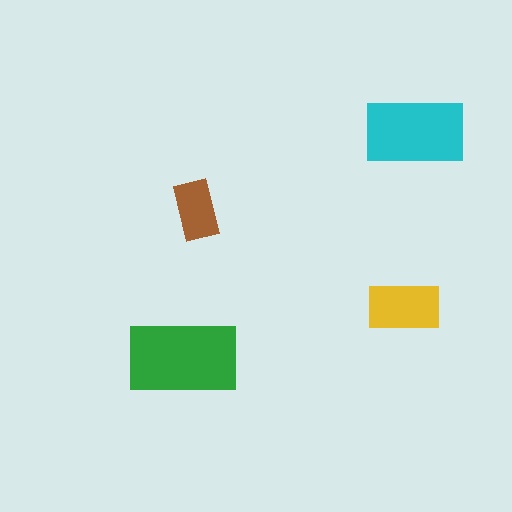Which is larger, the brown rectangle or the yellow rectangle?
The yellow one.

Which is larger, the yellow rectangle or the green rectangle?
The green one.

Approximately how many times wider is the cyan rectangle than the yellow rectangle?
About 1.5 times wider.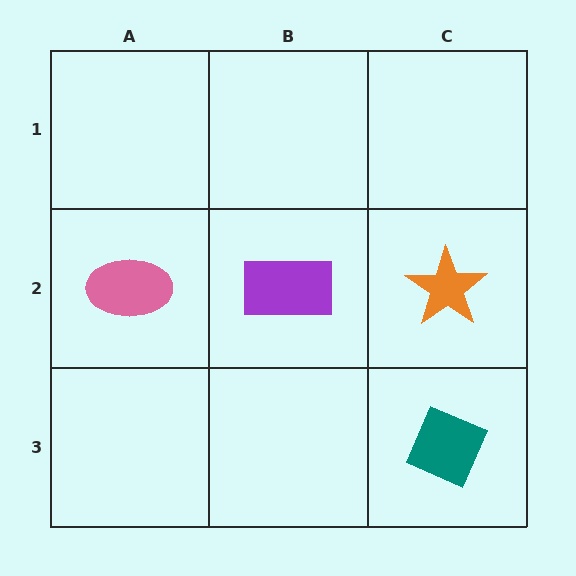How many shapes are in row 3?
1 shape.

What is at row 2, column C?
An orange star.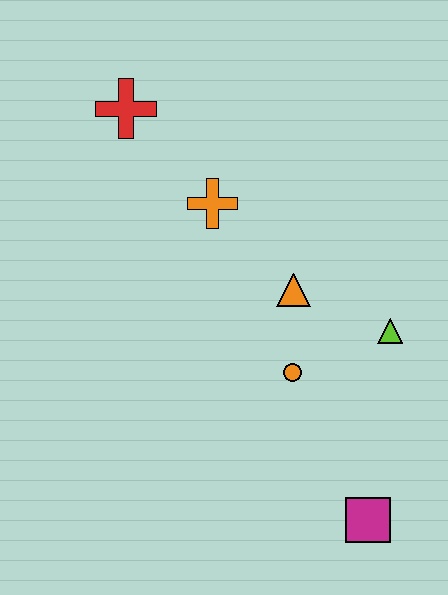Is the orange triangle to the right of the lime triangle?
No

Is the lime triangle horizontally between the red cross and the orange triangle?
No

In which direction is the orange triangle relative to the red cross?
The orange triangle is below the red cross.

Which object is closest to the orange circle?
The orange triangle is closest to the orange circle.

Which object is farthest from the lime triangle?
The red cross is farthest from the lime triangle.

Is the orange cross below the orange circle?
No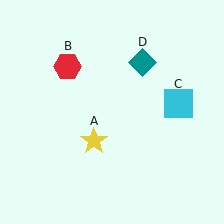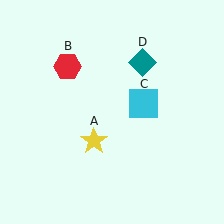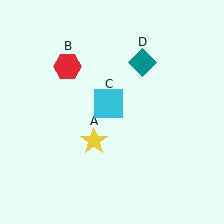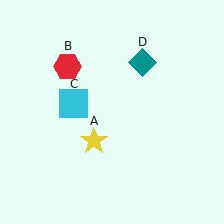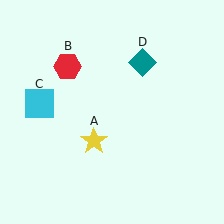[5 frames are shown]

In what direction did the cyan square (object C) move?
The cyan square (object C) moved left.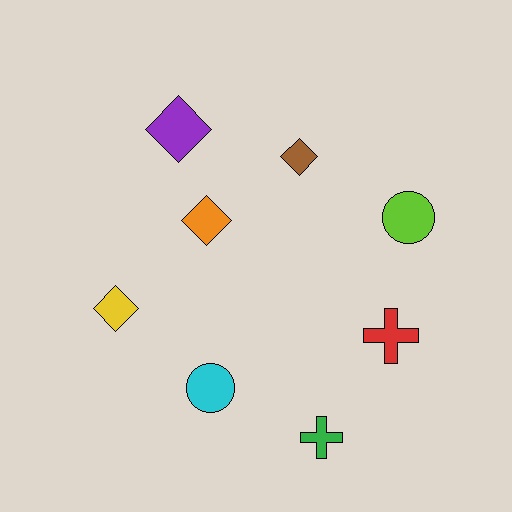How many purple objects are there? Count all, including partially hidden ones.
There is 1 purple object.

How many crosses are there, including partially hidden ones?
There are 2 crosses.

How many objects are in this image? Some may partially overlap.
There are 8 objects.